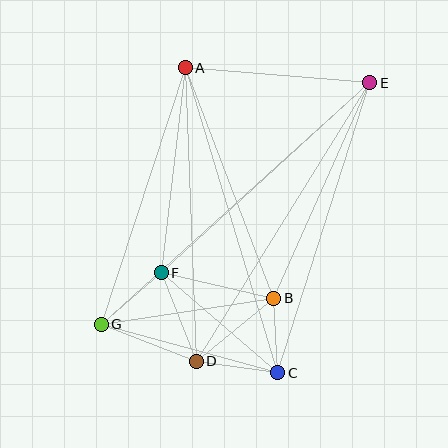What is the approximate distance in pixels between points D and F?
The distance between D and F is approximately 95 pixels.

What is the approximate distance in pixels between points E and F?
The distance between E and F is approximately 282 pixels.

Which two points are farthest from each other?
Points E and G are farthest from each other.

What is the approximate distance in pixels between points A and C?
The distance between A and C is approximately 319 pixels.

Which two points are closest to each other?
Points B and C are closest to each other.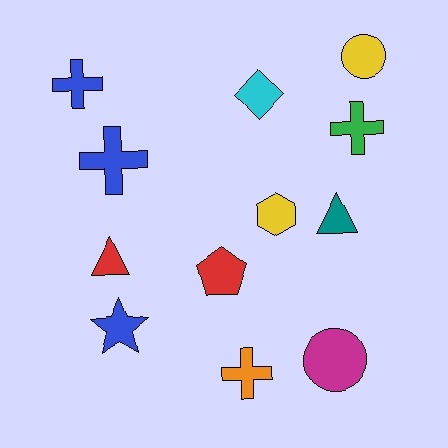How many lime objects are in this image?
There are no lime objects.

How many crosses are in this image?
There are 4 crosses.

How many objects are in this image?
There are 12 objects.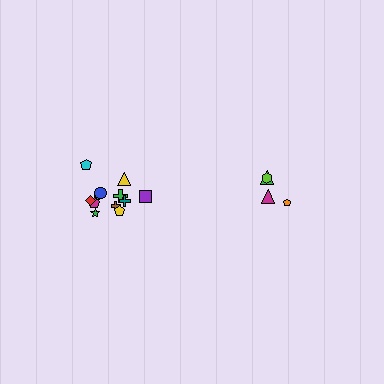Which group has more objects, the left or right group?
The left group.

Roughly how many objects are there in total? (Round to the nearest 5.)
Roughly 15 objects in total.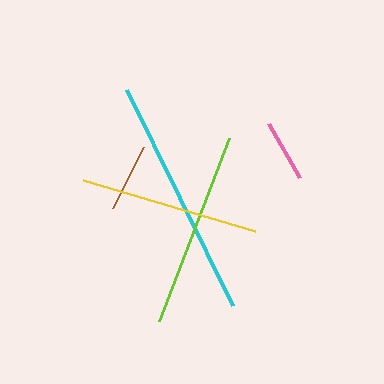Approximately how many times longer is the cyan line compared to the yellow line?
The cyan line is approximately 1.3 times the length of the yellow line.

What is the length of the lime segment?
The lime segment is approximately 196 pixels long.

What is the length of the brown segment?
The brown segment is approximately 68 pixels long.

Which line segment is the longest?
The cyan line is the longest at approximately 241 pixels.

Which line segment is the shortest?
The pink line is the shortest at approximately 63 pixels.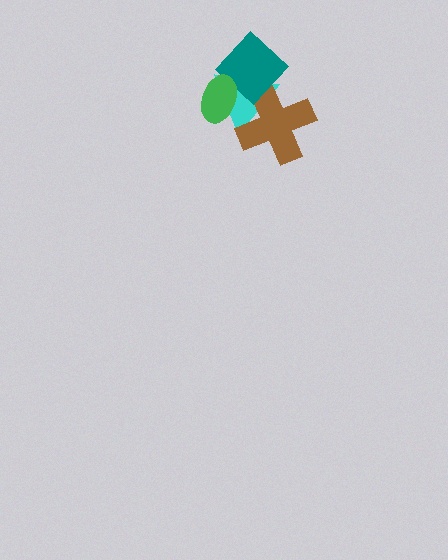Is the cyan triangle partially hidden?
Yes, it is partially covered by another shape.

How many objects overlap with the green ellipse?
2 objects overlap with the green ellipse.